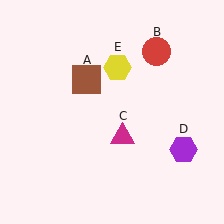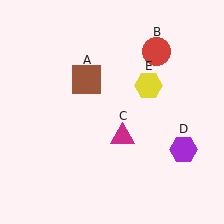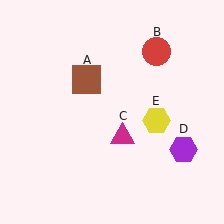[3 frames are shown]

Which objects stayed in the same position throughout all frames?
Brown square (object A) and red circle (object B) and magenta triangle (object C) and purple hexagon (object D) remained stationary.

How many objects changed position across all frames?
1 object changed position: yellow hexagon (object E).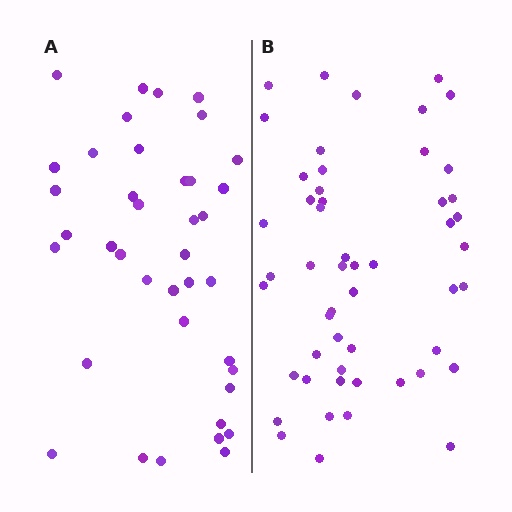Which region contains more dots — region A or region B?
Region B (the right region) has more dots.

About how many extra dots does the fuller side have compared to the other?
Region B has approximately 15 more dots than region A.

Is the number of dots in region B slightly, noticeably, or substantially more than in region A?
Region B has noticeably more, but not dramatically so. The ratio is roughly 1.3 to 1.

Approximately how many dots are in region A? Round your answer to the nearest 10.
About 40 dots. (The exact count is 39, which rounds to 40.)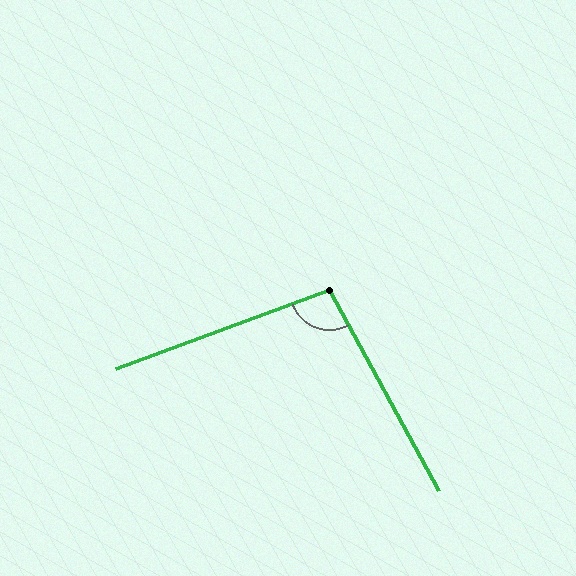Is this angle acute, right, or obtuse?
It is obtuse.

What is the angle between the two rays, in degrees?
Approximately 98 degrees.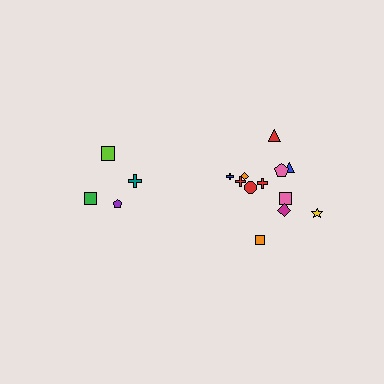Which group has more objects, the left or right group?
The right group.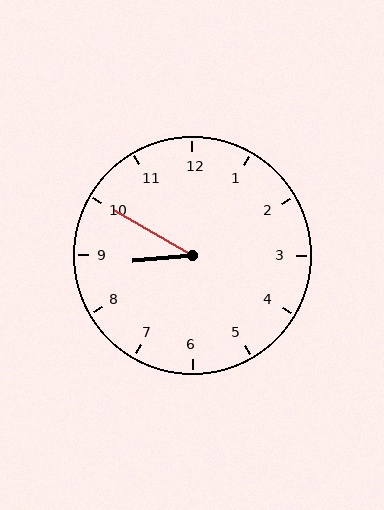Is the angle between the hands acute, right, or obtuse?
It is acute.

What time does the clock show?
8:50.